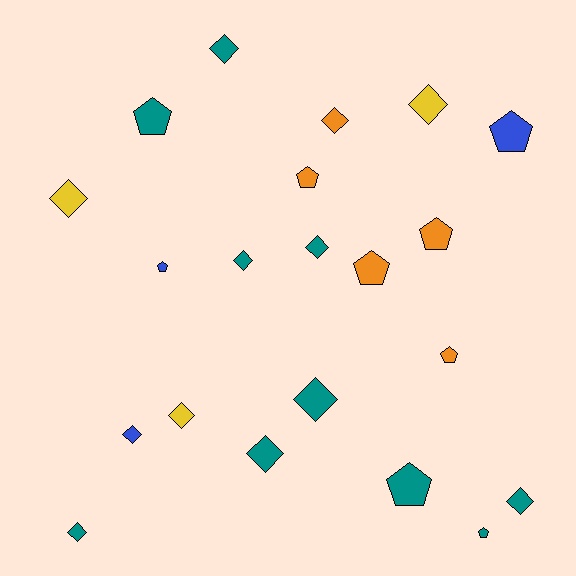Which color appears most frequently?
Teal, with 10 objects.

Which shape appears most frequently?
Diamond, with 12 objects.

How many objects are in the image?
There are 21 objects.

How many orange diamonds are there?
There is 1 orange diamond.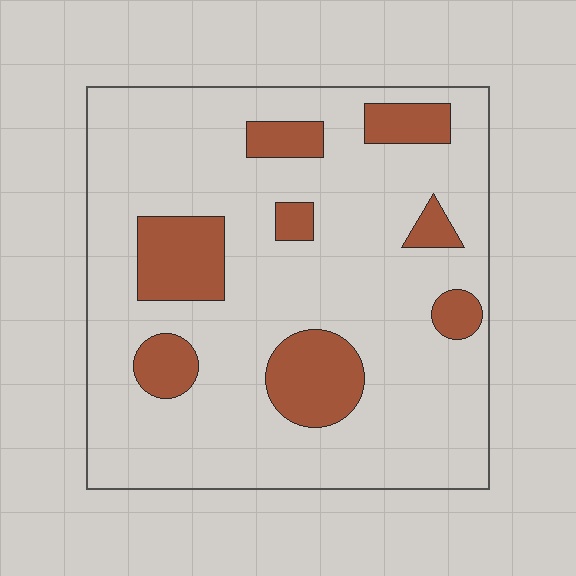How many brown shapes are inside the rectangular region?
8.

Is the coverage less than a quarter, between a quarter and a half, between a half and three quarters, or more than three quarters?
Less than a quarter.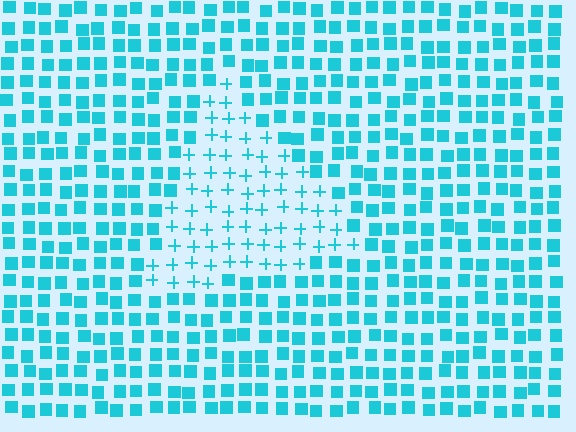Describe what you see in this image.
The image is filled with small cyan elements arranged in a uniform grid. A triangle-shaped region contains plus signs, while the surrounding area contains squares. The boundary is defined purely by the change in element shape.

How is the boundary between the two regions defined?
The boundary is defined by a change in element shape: plus signs inside vs. squares outside. All elements share the same color and spacing.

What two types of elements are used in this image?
The image uses plus signs inside the triangle region and squares outside it.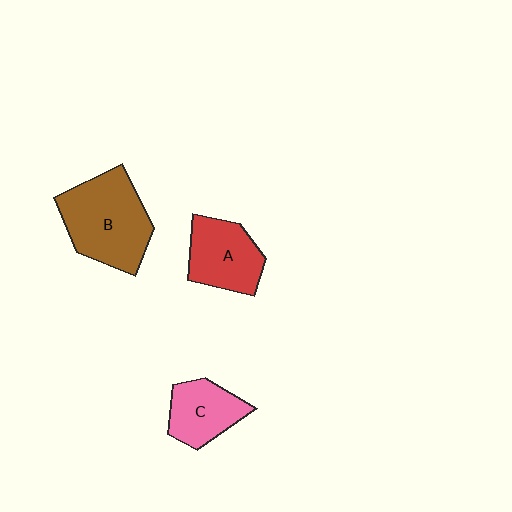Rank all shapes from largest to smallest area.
From largest to smallest: B (brown), A (red), C (pink).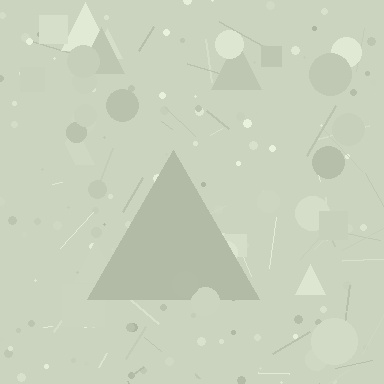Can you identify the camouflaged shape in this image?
The camouflaged shape is a triangle.